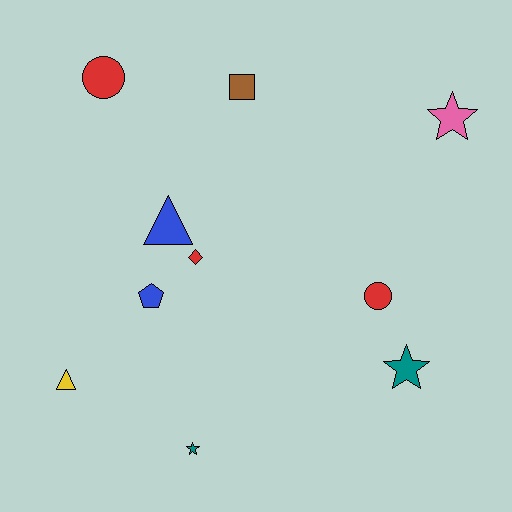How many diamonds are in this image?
There is 1 diamond.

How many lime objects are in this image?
There are no lime objects.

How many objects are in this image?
There are 10 objects.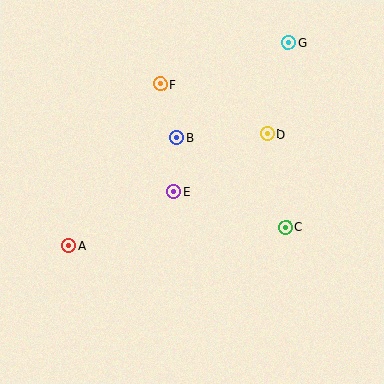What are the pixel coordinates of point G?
Point G is at (288, 43).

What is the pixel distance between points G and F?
The distance between G and F is 135 pixels.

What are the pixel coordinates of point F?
Point F is at (160, 84).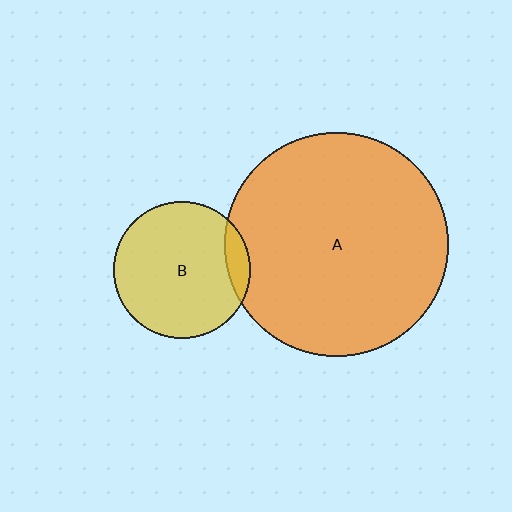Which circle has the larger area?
Circle A (orange).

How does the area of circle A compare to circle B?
Approximately 2.7 times.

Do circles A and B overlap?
Yes.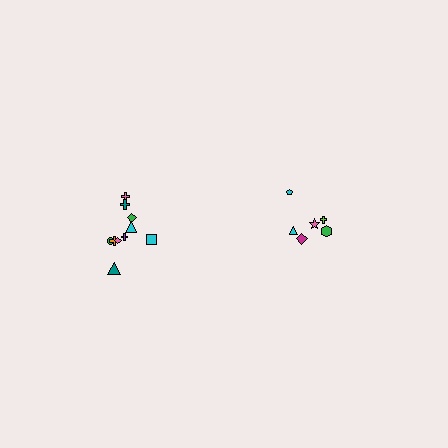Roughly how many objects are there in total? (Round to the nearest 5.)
Roughly 15 objects in total.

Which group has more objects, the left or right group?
The left group.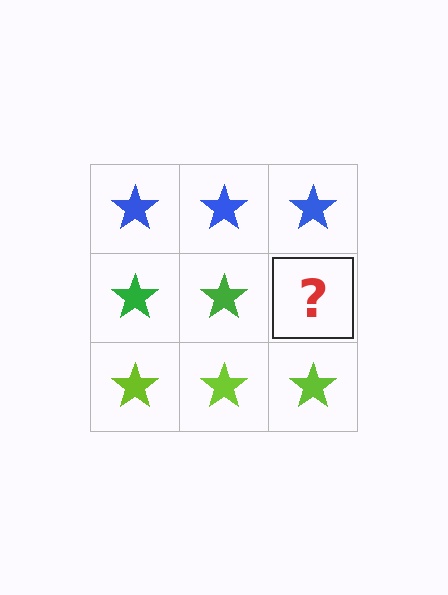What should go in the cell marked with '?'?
The missing cell should contain a green star.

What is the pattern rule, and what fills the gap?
The rule is that each row has a consistent color. The gap should be filled with a green star.